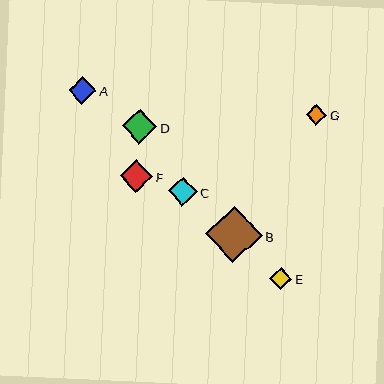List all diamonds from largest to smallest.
From largest to smallest: B, D, F, C, A, E, G.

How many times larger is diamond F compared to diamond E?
Diamond F is approximately 1.5 times the size of diamond E.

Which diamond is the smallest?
Diamond G is the smallest with a size of approximately 20 pixels.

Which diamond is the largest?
Diamond B is the largest with a size of approximately 56 pixels.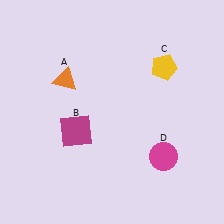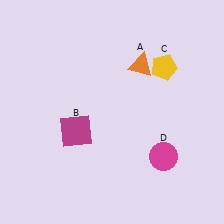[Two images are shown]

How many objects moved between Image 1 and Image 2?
1 object moved between the two images.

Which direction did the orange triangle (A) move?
The orange triangle (A) moved right.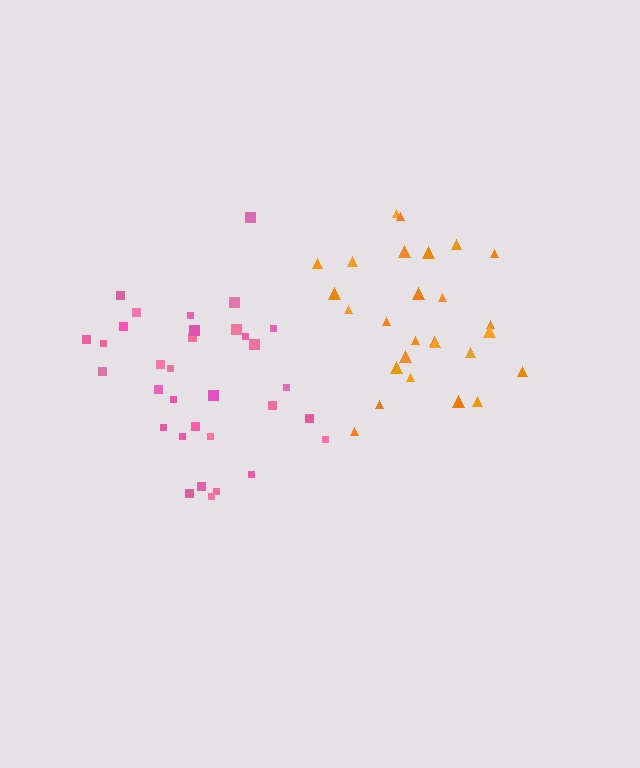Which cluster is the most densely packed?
Orange.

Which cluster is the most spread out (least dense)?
Pink.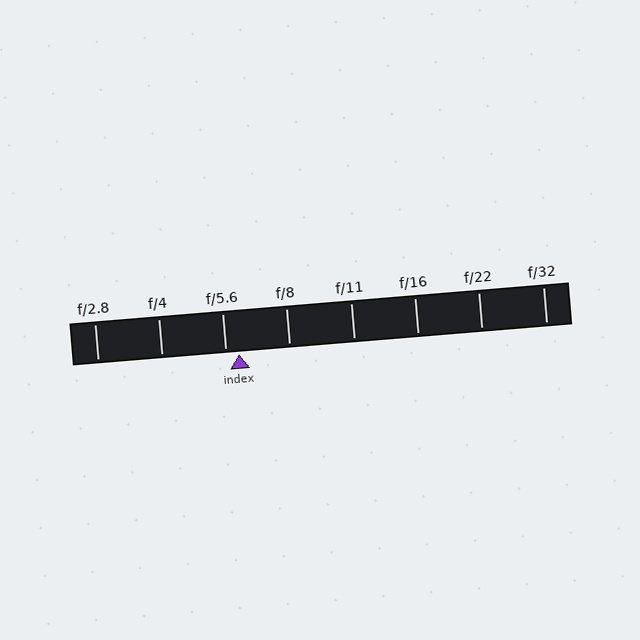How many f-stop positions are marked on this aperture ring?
There are 8 f-stop positions marked.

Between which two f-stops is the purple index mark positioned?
The index mark is between f/5.6 and f/8.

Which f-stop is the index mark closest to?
The index mark is closest to f/5.6.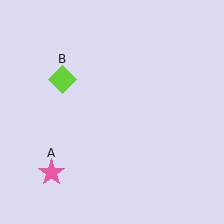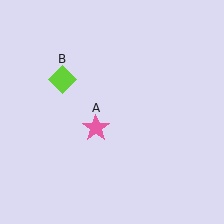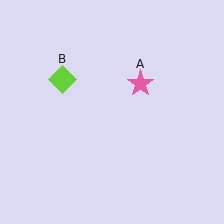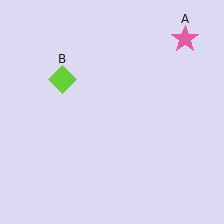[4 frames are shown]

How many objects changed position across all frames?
1 object changed position: pink star (object A).